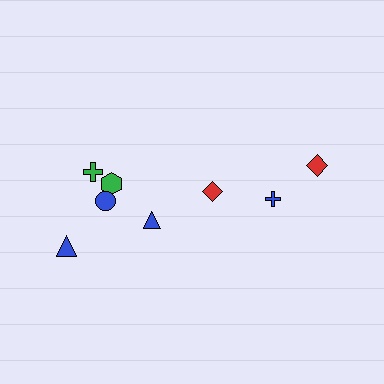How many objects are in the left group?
There are 5 objects.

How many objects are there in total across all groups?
There are 8 objects.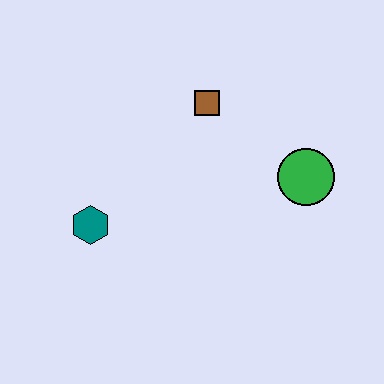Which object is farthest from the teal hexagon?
The green circle is farthest from the teal hexagon.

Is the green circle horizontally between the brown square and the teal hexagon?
No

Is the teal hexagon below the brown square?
Yes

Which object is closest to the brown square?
The green circle is closest to the brown square.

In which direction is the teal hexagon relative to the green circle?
The teal hexagon is to the left of the green circle.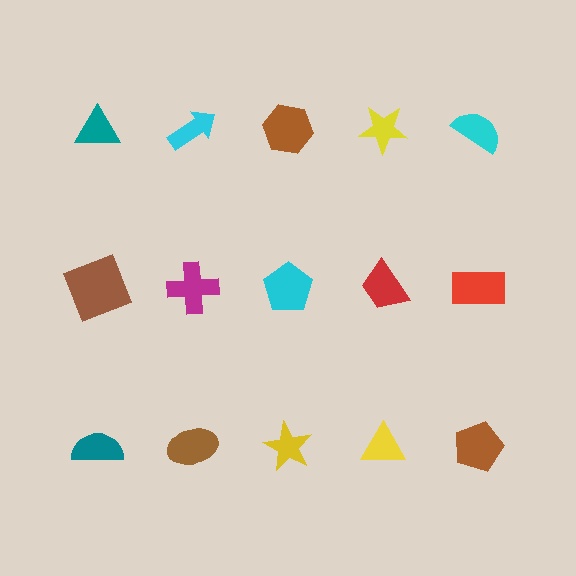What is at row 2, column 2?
A magenta cross.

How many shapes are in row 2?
5 shapes.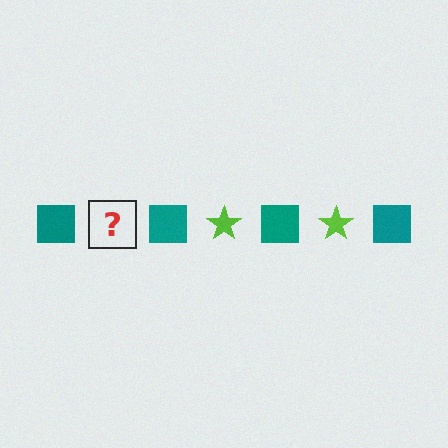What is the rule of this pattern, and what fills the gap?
The rule is that the pattern alternates between teal square and lime star. The gap should be filled with a lime star.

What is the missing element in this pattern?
The missing element is a lime star.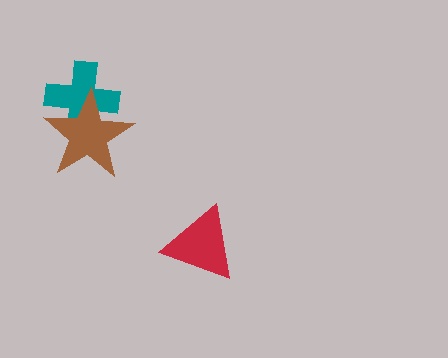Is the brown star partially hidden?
No, no other shape covers it.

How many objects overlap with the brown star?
1 object overlaps with the brown star.